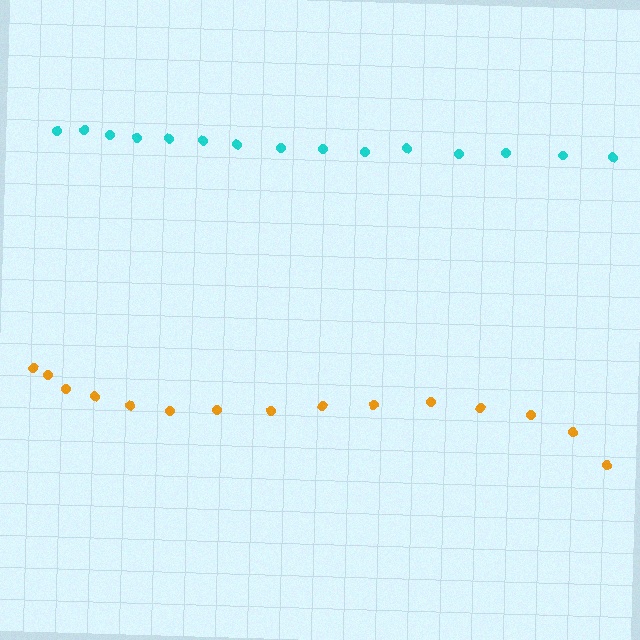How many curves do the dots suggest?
There are 2 distinct paths.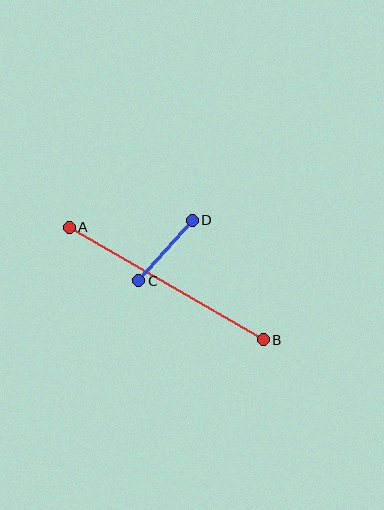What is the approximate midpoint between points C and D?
The midpoint is at approximately (166, 251) pixels.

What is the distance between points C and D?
The distance is approximately 81 pixels.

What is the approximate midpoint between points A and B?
The midpoint is at approximately (166, 283) pixels.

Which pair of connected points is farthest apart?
Points A and B are farthest apart.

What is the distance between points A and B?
The distance is approximately 224 pixels.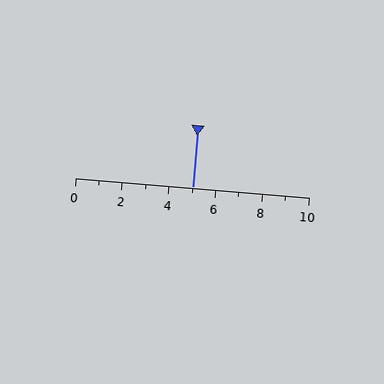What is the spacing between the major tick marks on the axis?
The major ticks are spaced 2 apart.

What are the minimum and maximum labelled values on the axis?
The axis runs from 0 to 10.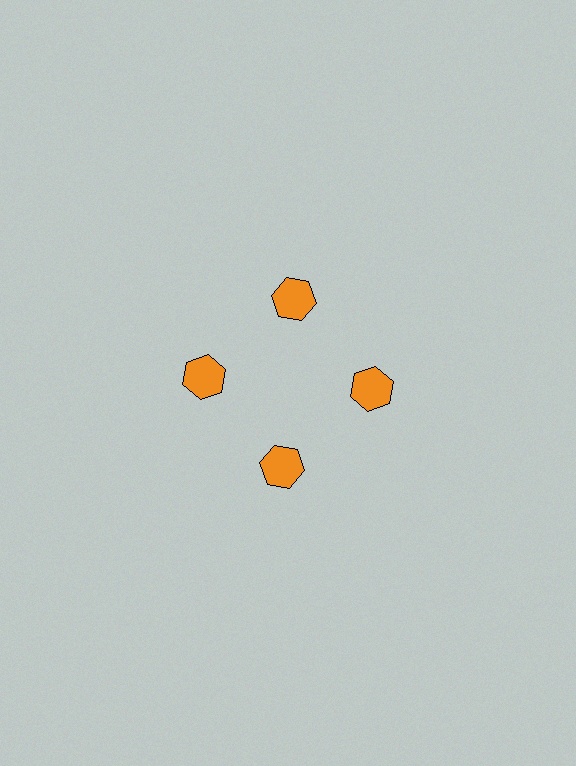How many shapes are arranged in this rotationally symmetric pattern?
There are 4 shapes, arranged in 4 groups of 1.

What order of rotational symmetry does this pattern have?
This pattern has 4-fold rotational symmetry.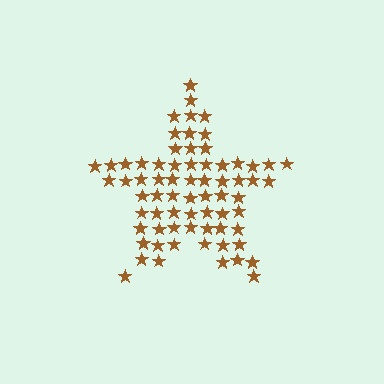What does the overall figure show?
The overall figure shows a star.